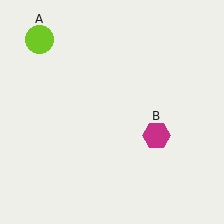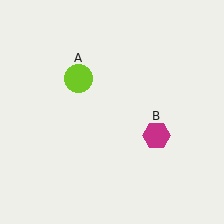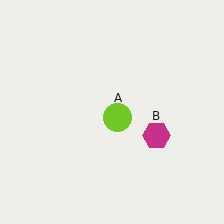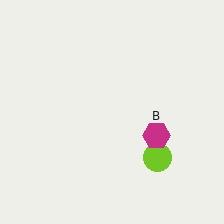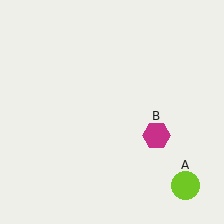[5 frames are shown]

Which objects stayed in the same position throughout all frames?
Magenta hexagon (object B) remained stationary.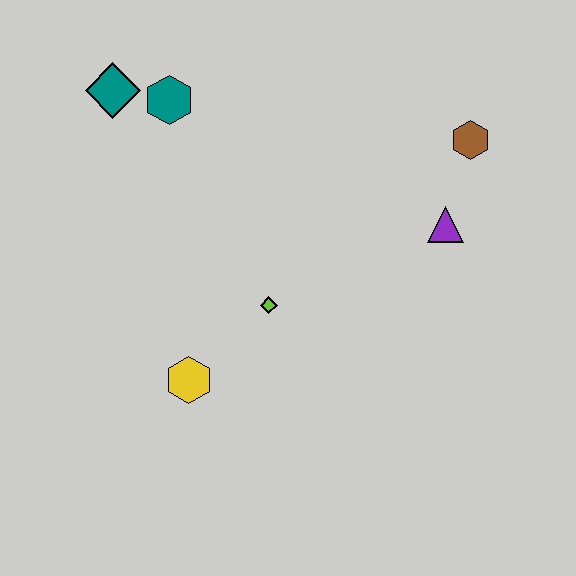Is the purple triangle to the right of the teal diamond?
Yes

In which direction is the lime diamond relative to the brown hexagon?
The lime diamond is to the left of the brown hexagon.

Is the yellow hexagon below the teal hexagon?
Yes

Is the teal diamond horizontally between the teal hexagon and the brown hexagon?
No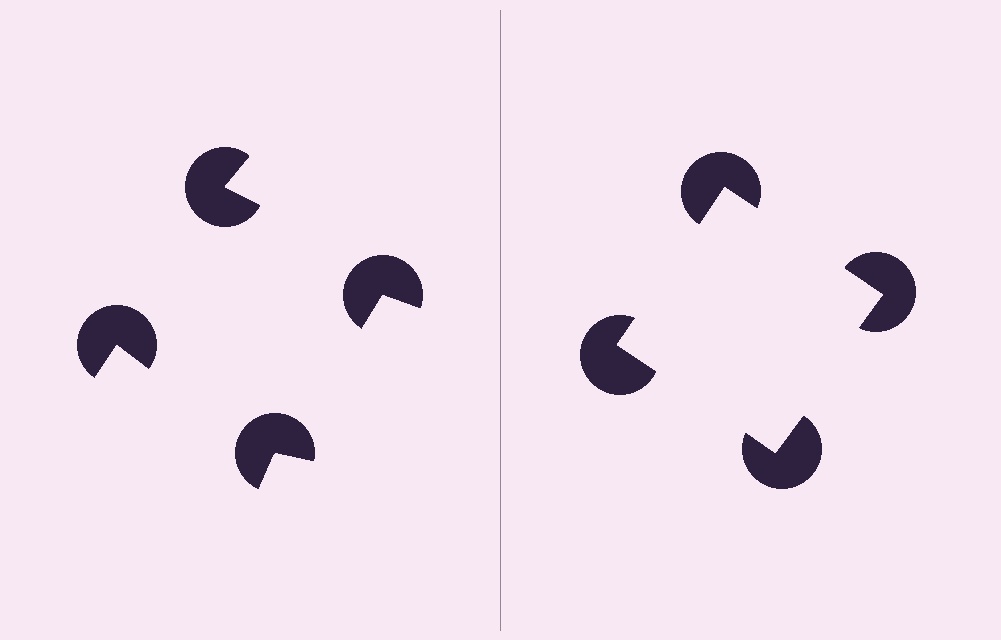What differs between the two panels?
The pac-man discs are positioned identically on both sides; only the wedge orientations differ. On the right they align to a square; on the left they are misaligned.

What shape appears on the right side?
An illusory square.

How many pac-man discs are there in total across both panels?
8 — 4 on each side.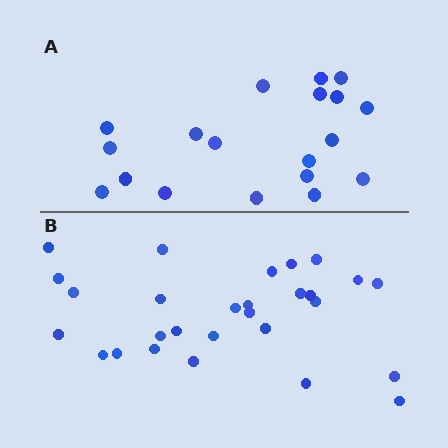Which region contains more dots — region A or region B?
Region B (the bottom region) has more dots.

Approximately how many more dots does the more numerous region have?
Region B has roughly 8 or so more dots than region A.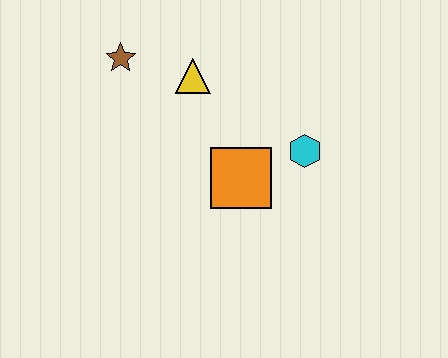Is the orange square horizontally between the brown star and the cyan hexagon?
Yes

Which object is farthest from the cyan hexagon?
The brown star is farthest from the cyan hexagon.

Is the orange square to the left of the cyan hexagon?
Yes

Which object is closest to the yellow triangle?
The brown star is closest to the yellow triangle.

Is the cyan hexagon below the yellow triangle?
Yes